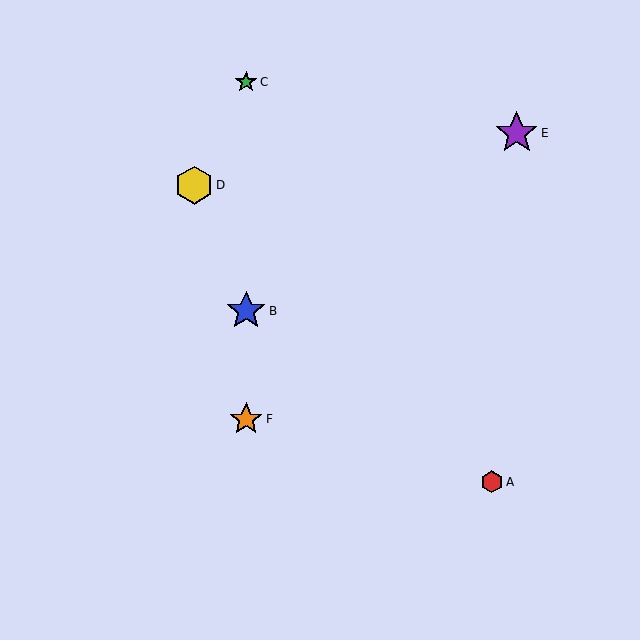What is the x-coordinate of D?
Object D is at x≈194.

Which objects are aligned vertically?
Objects B, C, F are aligned vertically.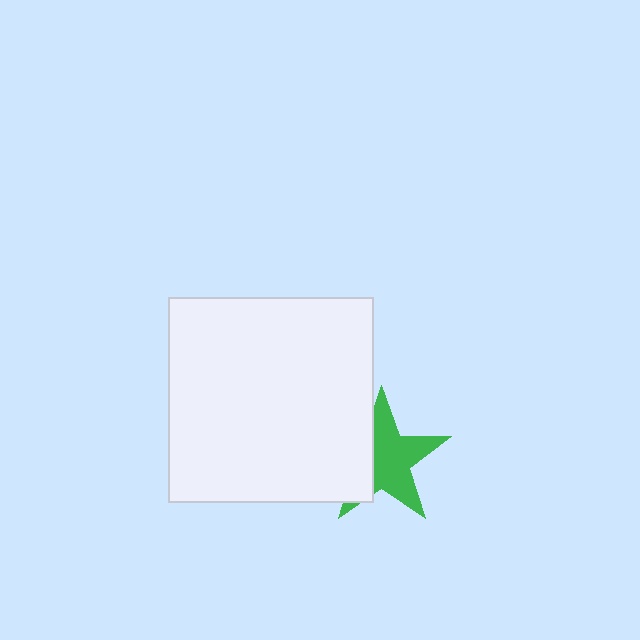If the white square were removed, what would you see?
You would see the complete green star.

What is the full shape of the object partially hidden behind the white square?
The partially hidden object is a green star.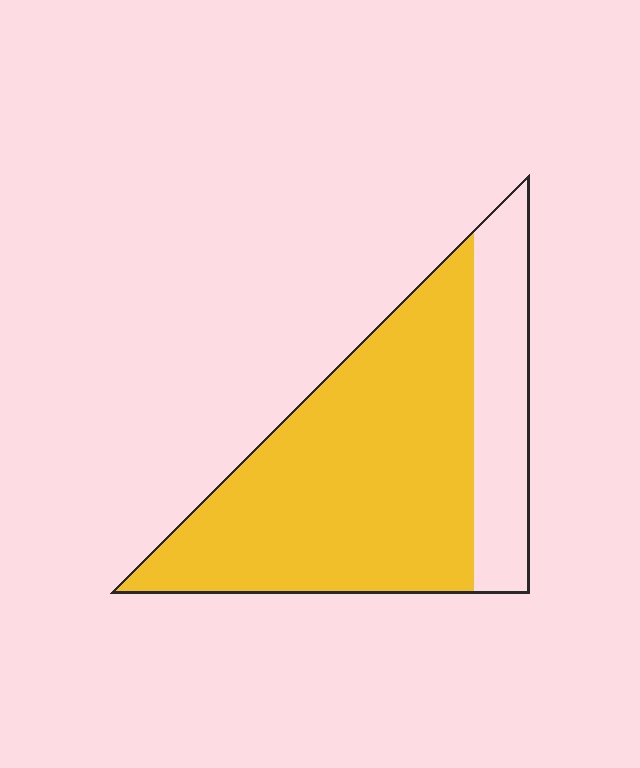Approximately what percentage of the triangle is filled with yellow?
Approximately 75%.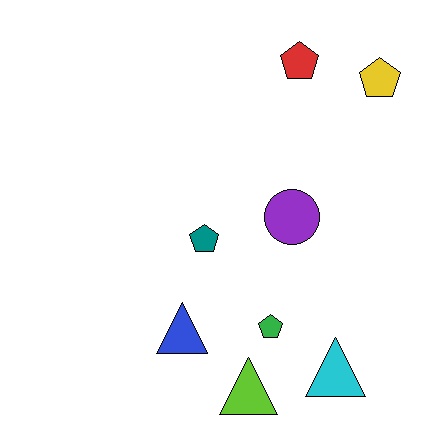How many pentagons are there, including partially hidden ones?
There are 4 pentagons.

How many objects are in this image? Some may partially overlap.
There are 8 objects.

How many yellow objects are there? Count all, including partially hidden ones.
There is 1 yellow object.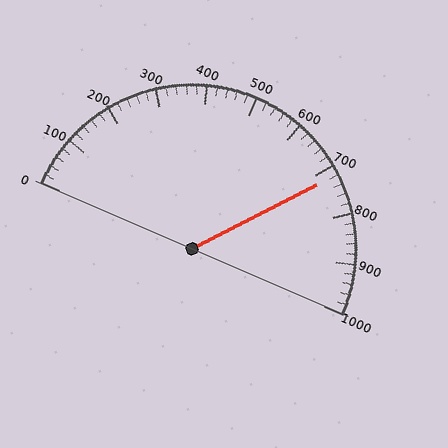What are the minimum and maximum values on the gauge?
The gauge ranges from 0 to 1000.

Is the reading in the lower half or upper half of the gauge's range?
The reading is in the upper half of the range (0 to 1000).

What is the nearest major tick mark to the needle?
The nearest major tick mark is 700.